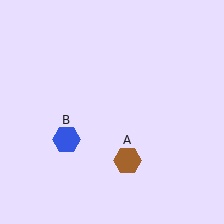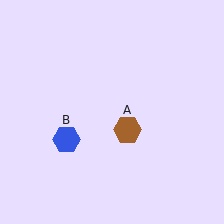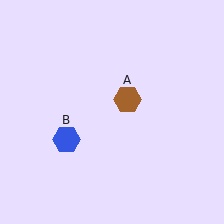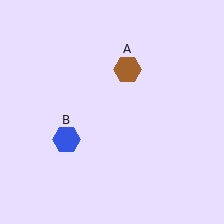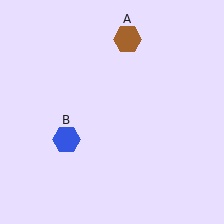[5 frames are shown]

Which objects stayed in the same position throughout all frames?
Blue hexagon (object B) remained stationary.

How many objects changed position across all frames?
1 object changed position: brown hexagon (object A).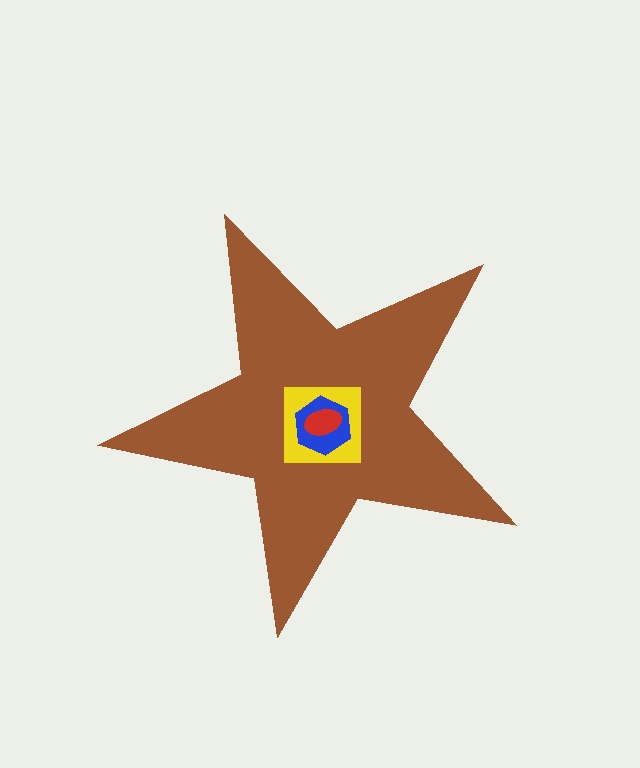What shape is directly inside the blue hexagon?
The red ellipse.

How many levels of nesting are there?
4.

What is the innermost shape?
The red ellipse.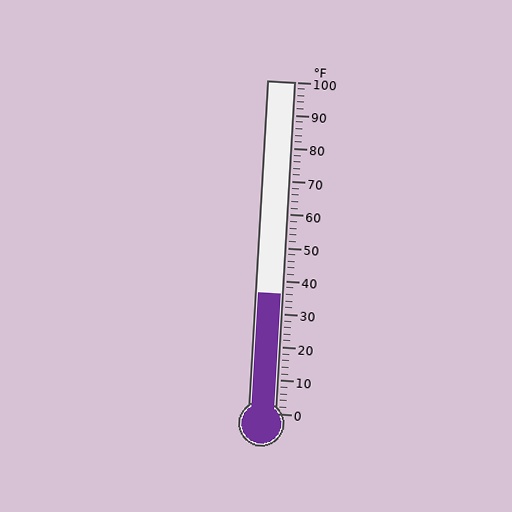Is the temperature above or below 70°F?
The temperature is below 70°F.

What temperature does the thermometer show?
The thermometer shows approximately 36°F.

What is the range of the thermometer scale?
The thermometer scale ranges from 0°F to 100°F.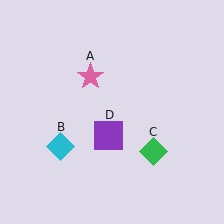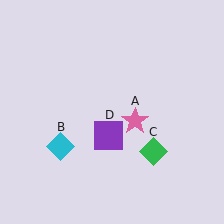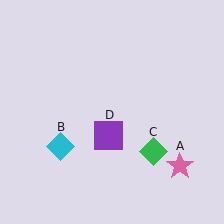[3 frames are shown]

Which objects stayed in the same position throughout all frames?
Cyan diamond (object B) and green diamond (object C) and purple square (object D) remained stationary.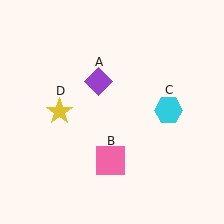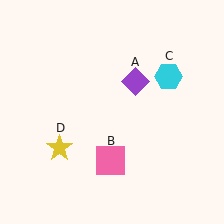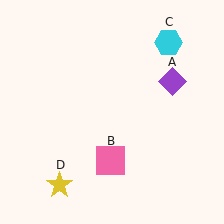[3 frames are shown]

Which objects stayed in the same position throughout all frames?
Pink square (object B) remained stationary.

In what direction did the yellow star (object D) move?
The yellow star (object D) moved down.